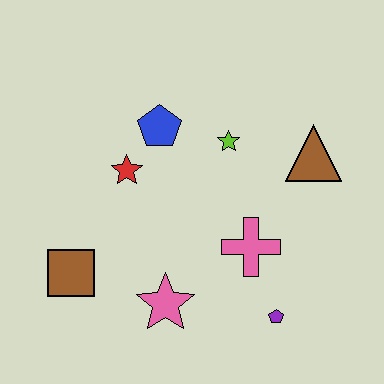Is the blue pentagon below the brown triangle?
No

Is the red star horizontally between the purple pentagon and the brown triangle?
No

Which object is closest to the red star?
The blue pentagon is closest to the red star.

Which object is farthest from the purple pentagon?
The blue pentagon is farthest from the purple pentagon.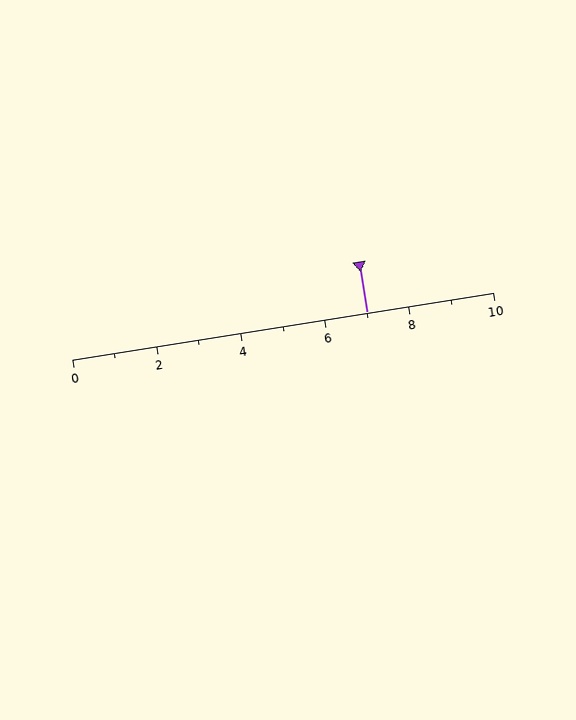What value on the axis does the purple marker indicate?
The marker indicates approximately 7.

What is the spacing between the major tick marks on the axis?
The major ticks are spaced 2 apart.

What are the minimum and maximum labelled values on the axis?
The axis runs from 0 to 10.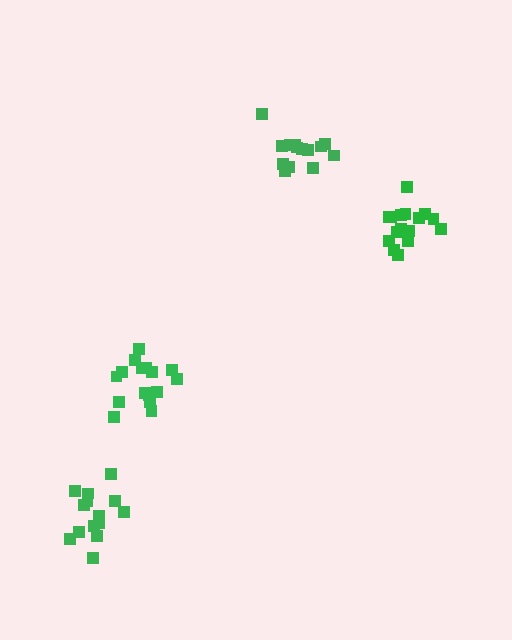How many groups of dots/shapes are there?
There are 4 groups.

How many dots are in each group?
Group 1: 14 dots, Group 2: 17 dots, Group 3: 14 dots, Group 4: 16 dots (61 total).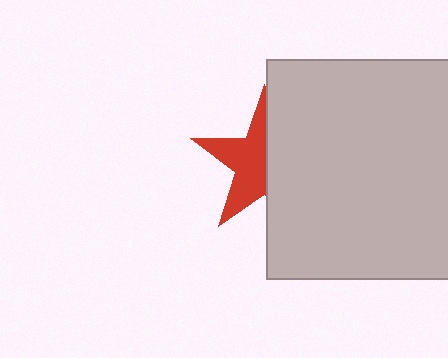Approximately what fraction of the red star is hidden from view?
Roughly 49% of the red star is hidden behind the light gray square.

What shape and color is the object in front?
The object in front is a light gray square.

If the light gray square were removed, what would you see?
You would see the complete red star.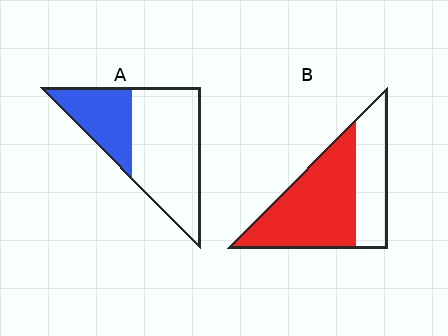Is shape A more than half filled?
No.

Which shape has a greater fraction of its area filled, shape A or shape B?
Shape B.